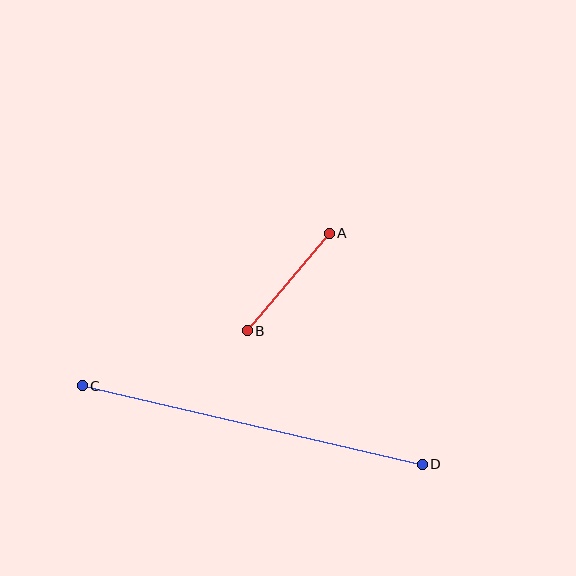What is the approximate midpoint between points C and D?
The midpoint is at approximately (252, 425) pixels.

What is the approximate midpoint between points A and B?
The midpoint is at approximately (288, 282) pixels.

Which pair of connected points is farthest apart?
Points C and D are farthest apart.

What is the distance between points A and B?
The distance is approximately 128 pixels.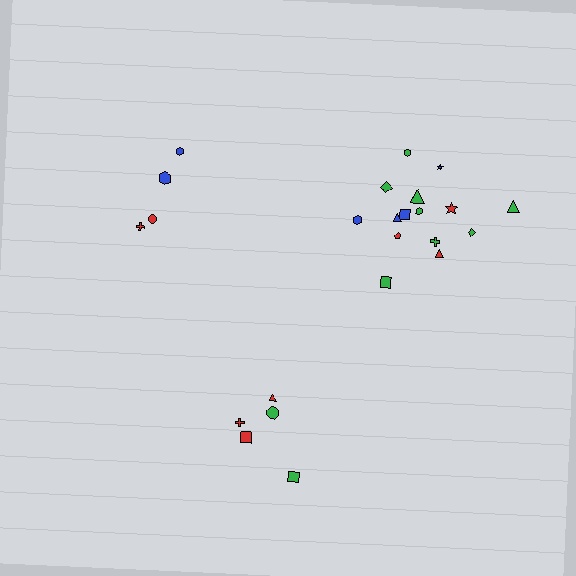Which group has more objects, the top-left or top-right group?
The top-right group.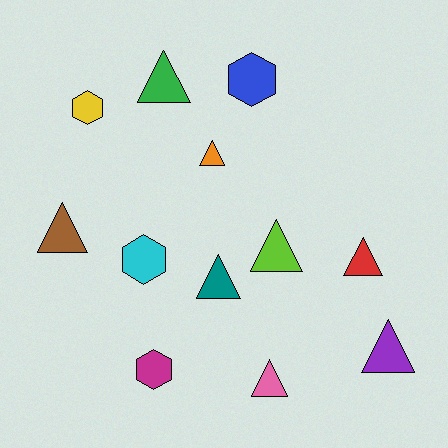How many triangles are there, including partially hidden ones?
There are 8 triangles.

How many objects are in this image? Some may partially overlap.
There are 12 objects.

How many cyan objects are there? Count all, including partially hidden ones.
There is 1 cyan object.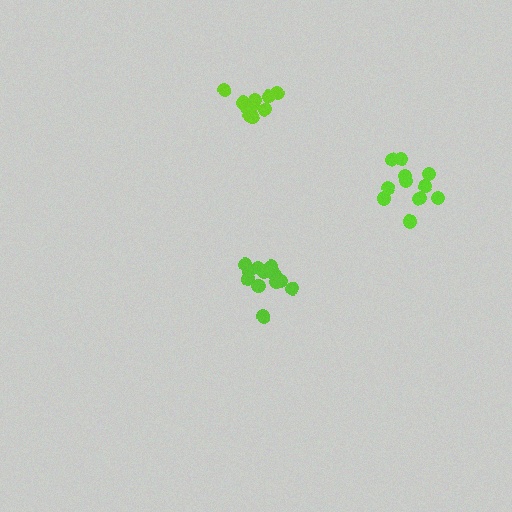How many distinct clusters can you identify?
There are 3 distinct clusters.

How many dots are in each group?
Group 1: 12 dots, Group 2: 10 dots, Group 3: 11 dots (33 total).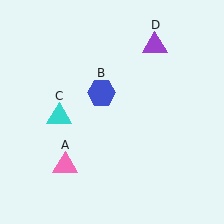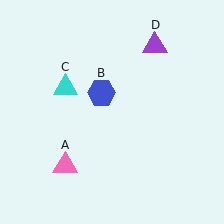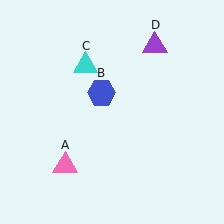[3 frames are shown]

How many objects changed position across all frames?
1 object changed position: cyan triangle (object C).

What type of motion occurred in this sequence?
The cyan triangle (object C) rotated clockwise around the center of the scene.